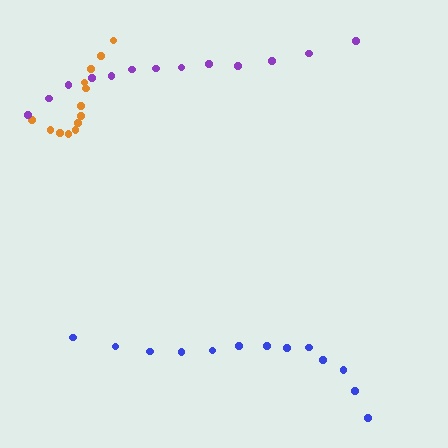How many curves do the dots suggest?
There are 3 distinct paths.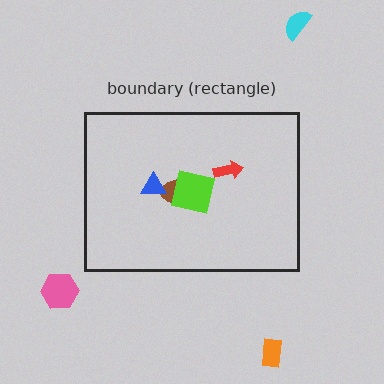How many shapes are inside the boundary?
4 inside, 3 outside.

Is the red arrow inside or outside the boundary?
Inside.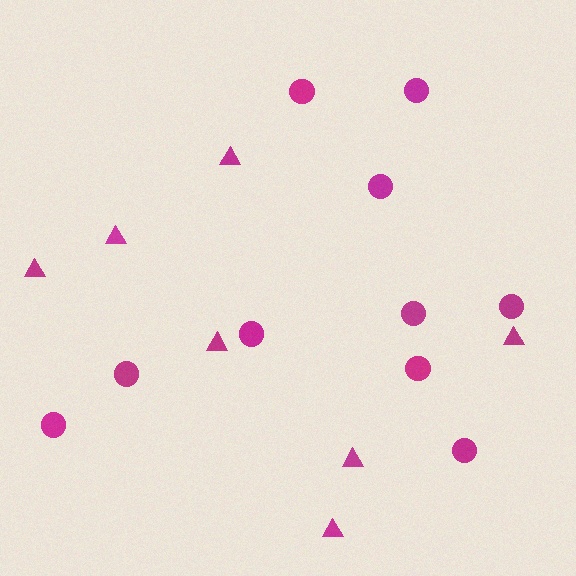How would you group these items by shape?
There are 2 groups: one group of triangles (7) and one group of circles (10).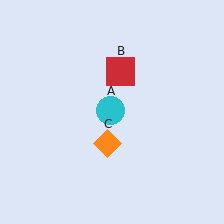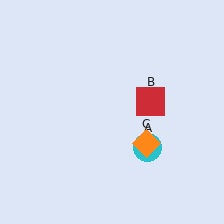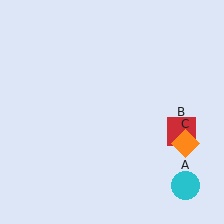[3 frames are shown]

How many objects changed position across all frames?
3 objects changed position: cyan circle (object A), red square (object B), orange diamond (object C).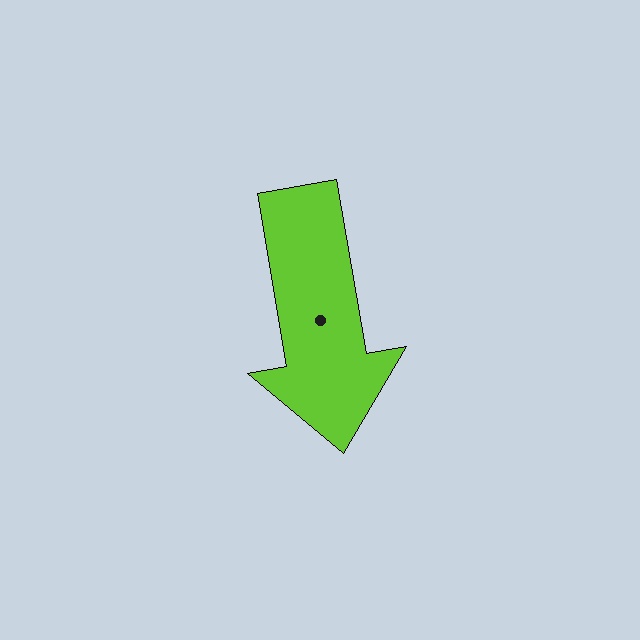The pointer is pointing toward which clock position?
Roughly 6 o'clock.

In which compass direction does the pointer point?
South.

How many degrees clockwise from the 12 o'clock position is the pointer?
Approximately 170 degrees.